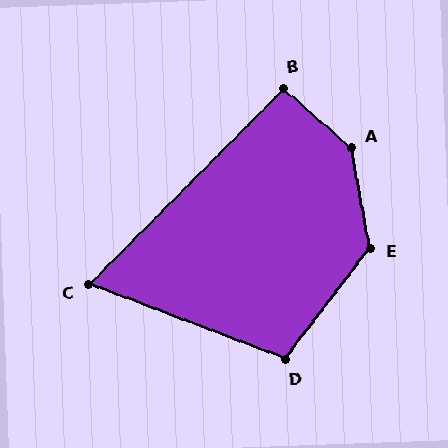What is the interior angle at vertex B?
Approximately 93 degrees (approximately right).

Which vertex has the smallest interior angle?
C, at approximately 66 degrees.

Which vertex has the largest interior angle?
A, at approximately 142 degrees.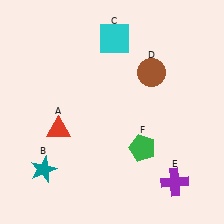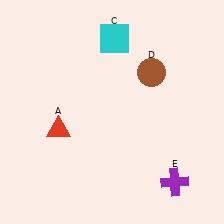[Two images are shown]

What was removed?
The teal star (B), the green pentagon (F) were removed in Image 2.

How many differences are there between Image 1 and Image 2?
There are 2 differences between the two images.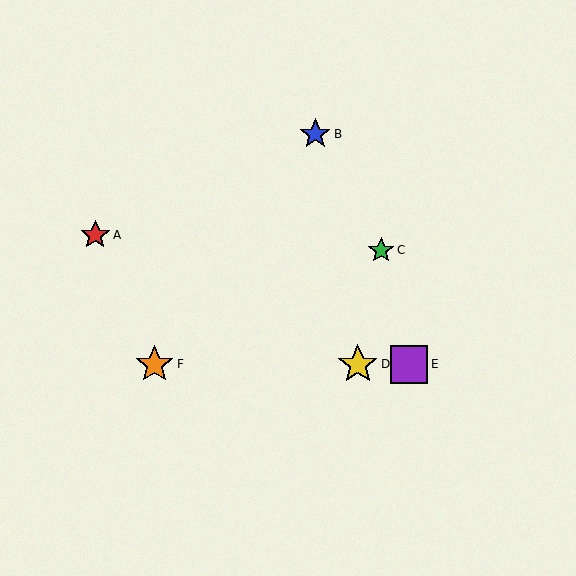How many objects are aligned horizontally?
3 objects (D, E, F) are aligned horizontally.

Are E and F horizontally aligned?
Yes, both are at y≈364.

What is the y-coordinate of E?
Object E is at y≈364.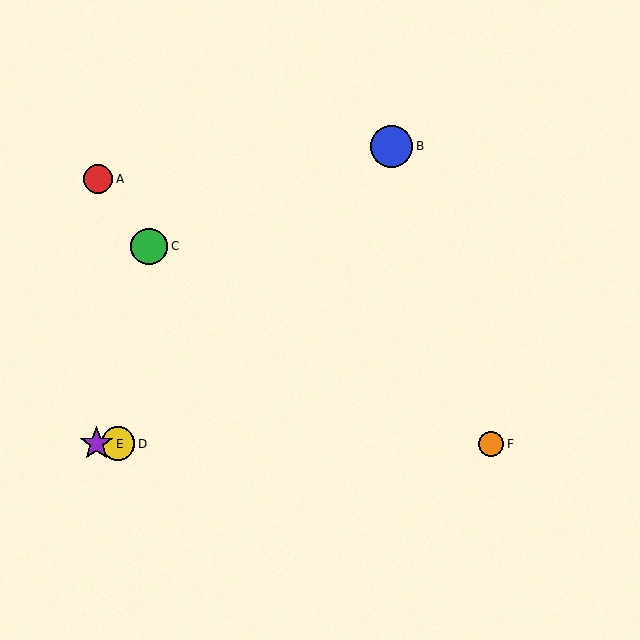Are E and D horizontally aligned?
Yes, both are at y≈444.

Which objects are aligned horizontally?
Objects D, E, F are aligned horizontally.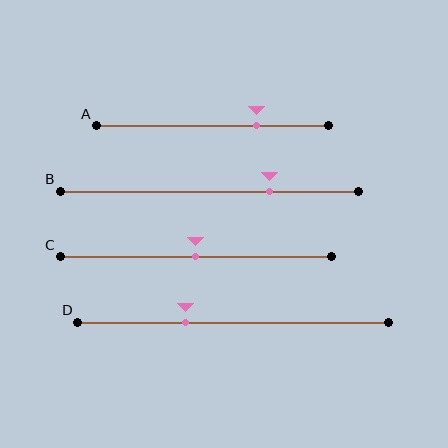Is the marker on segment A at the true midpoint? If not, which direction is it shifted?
No, the marker on segment A is shifted to the right by about 19% of the segment length.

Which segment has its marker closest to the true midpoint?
Segment C has its marker closest to the true midpoint.